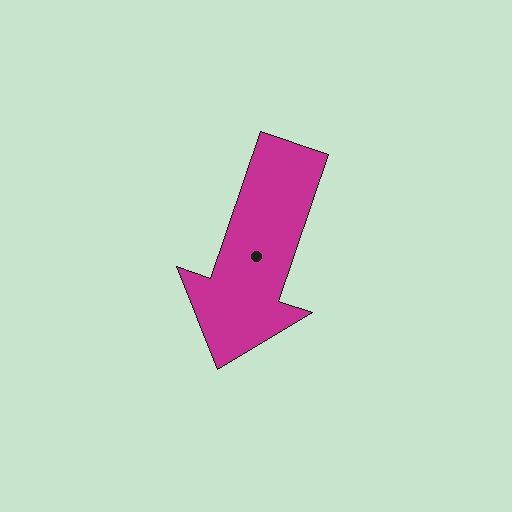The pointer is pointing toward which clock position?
Roughly 7 o'clock.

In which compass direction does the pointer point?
South.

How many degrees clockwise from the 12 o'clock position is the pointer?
Approximately 199 degrees.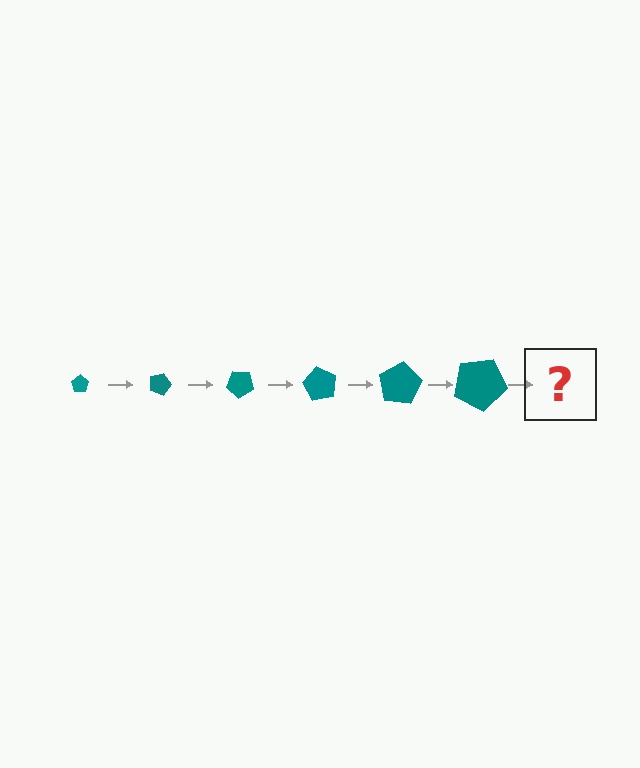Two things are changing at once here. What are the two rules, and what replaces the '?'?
The two rules are that the pentagon grows larger each step and it rotates 20 degrees each step. The '?' should be a pentagon, larger than the previous one and rotated 120 degrees from the start.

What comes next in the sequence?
The next element should be a pentagon, larger than the previous one and rotated 120 degrees from the start.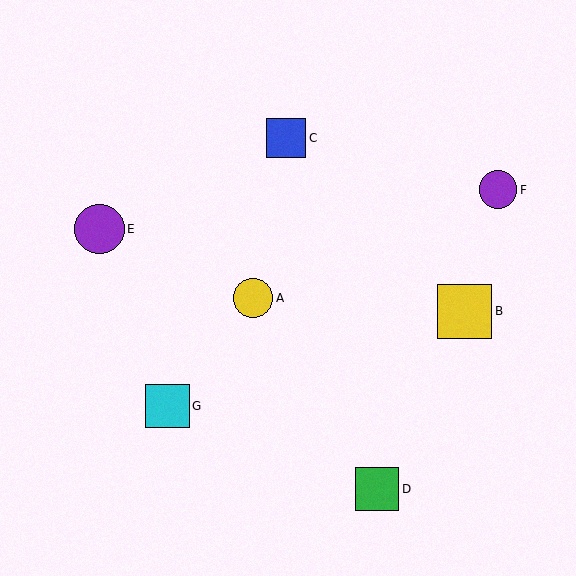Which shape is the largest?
The yellow square (labeled B) is the largest.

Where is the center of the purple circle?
The center of the purple circle is at (99, 229).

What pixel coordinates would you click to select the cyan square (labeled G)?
Click at (167, 406) to select the cyan square G.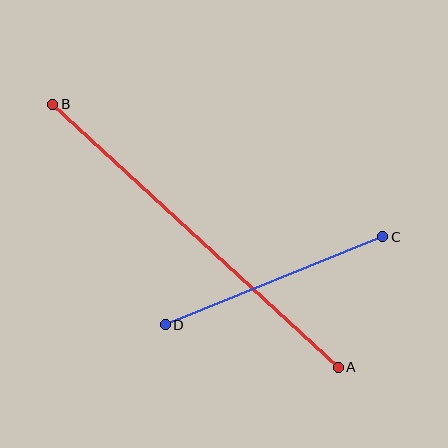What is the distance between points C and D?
The distance is approximately 235 pixels.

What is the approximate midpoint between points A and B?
The midpoint is at approximately (196, 236) pixels.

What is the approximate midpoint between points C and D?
The midpoint is at approximately (274, 281) pixels.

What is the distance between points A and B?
The distance is approximately 388 pixels.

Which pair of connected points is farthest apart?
Points A and B are farthest apart.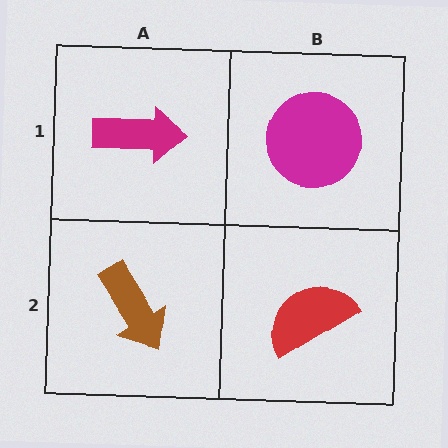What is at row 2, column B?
A red semicircle.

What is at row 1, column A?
A magenta arrow.